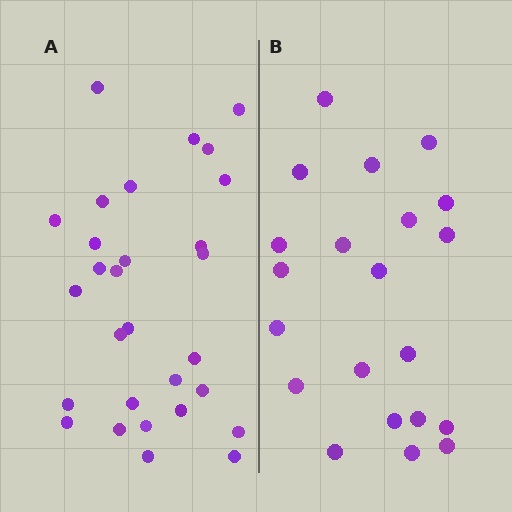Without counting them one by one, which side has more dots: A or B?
Region A (the left region) has more dots.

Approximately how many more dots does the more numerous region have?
Region A has roughly 8 or so more dots than region B.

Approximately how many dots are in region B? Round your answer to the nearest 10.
About 20 dots. (The exact count is 21, which rounds to 20.)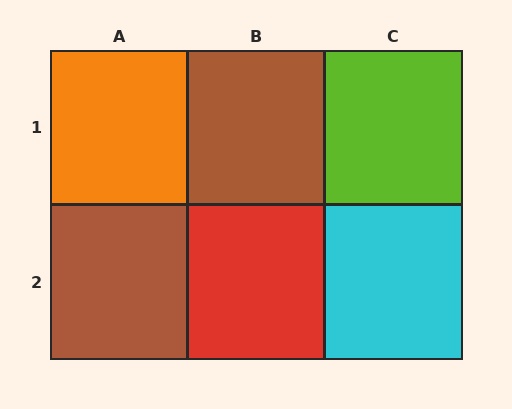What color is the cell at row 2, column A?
Brown.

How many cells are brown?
2 cells are brown.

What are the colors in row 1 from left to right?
Orange, brown, lime.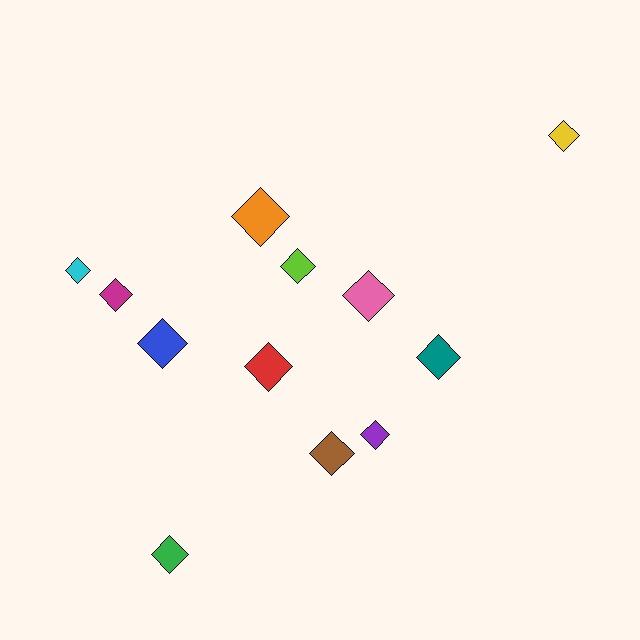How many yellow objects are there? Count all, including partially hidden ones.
There is 1 yellow object.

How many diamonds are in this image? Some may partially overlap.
There are 12 diamonds.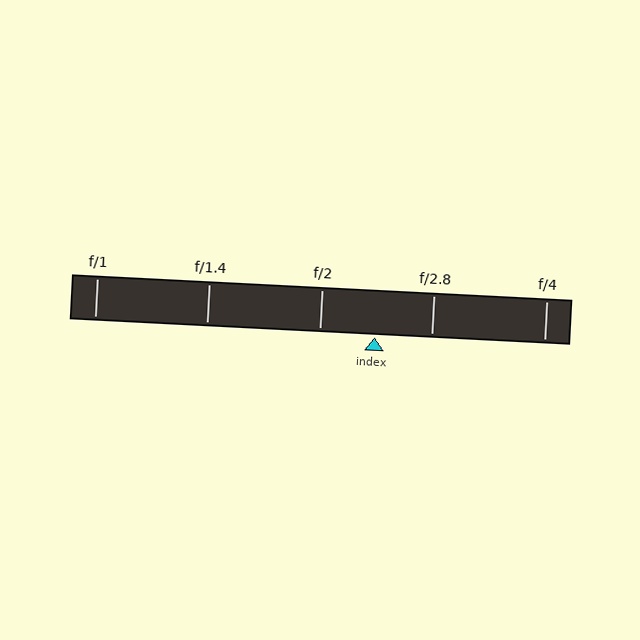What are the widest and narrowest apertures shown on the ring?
The widest aperture shown is f/1 and the narrowest is f/4.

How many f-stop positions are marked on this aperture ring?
There are 5 f-stop positions marked.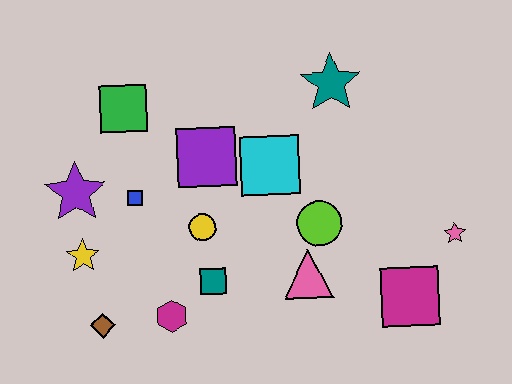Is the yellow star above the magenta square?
Yes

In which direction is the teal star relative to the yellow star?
The teal star is to the right of the yellow star.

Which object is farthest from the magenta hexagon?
The pink star is farthest from the magenta hexagon.